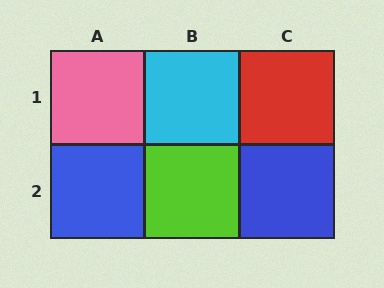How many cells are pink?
1 cell is pink.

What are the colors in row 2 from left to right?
Blue, lime, blue.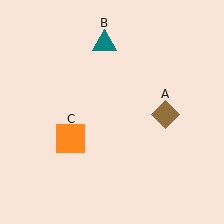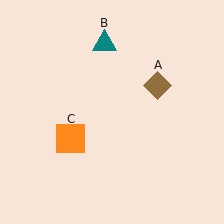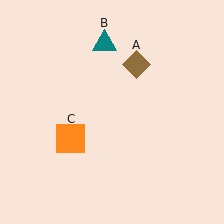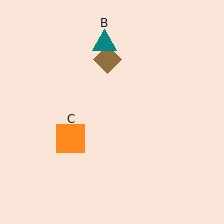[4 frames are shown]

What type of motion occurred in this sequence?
The brown diamond (object A) rotated counterclockwise around the center of the scene.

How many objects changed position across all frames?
1 object changed position: brown diamond (object A).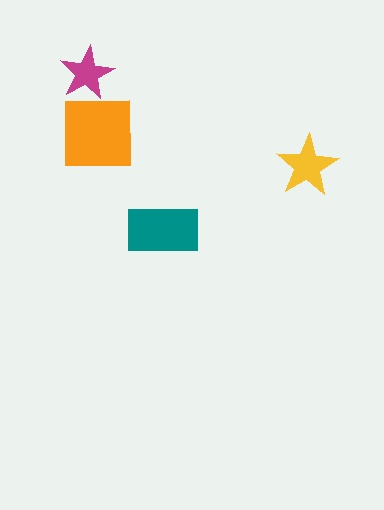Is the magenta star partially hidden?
Yes, it is partially covered by another shape.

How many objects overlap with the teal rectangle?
0 objects overlap with the teal rectangle.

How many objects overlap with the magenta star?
1 object overlaps with the magenta star.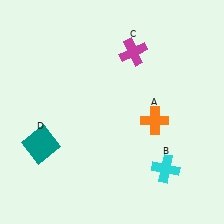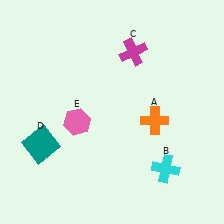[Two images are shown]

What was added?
A pink hexagon (E) was added in Image 2.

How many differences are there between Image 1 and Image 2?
There is 1 difference between the two images.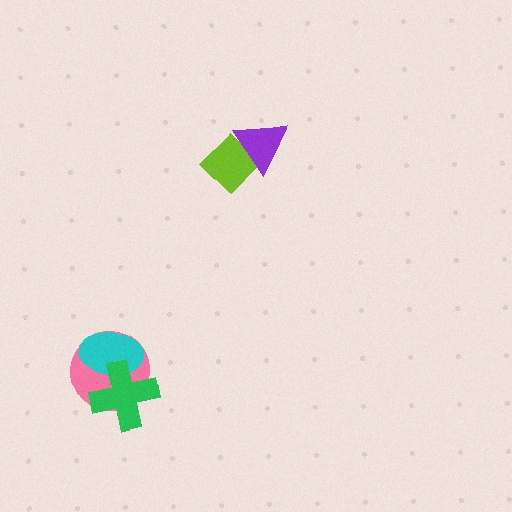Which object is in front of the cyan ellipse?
The green cross is in front of the cyan ellipse.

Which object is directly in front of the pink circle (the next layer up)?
The cyan ellipse is directly in front of the pink circle.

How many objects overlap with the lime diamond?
1 object overlaps with the lime diamond.